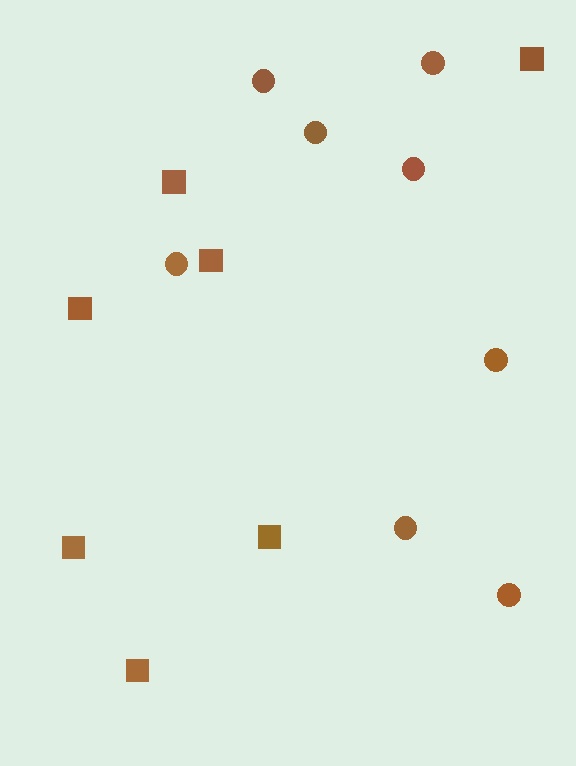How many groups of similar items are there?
There are 2 groups: one group of squares (7) and one group of circles (8).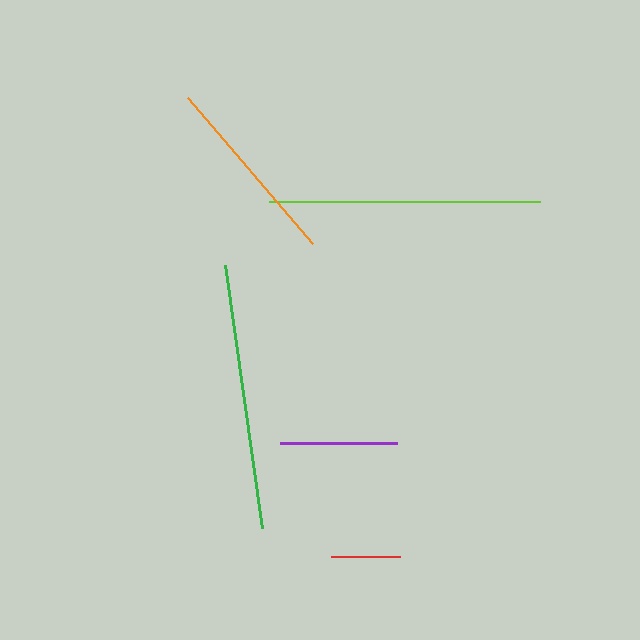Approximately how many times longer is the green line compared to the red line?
The green line is approximately 3.8 times the length of the red line.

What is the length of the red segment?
The red segment is approximately 69 pixels long.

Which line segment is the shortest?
The red line is the shortest at approximately 69 pixels.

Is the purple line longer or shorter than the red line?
The purple line is longer than the red line.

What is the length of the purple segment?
The purple segment is approximately 118 pixels long.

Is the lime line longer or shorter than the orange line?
The lime line is longer than the orange line.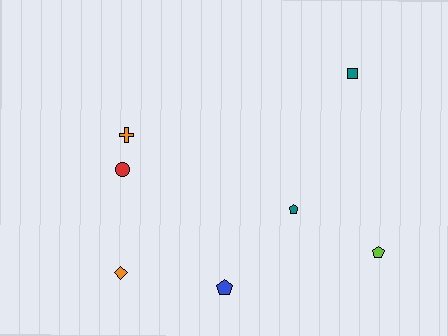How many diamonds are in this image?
There is 1 diamond.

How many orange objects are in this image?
There are 2 orange objects.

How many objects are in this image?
There are 7 objects.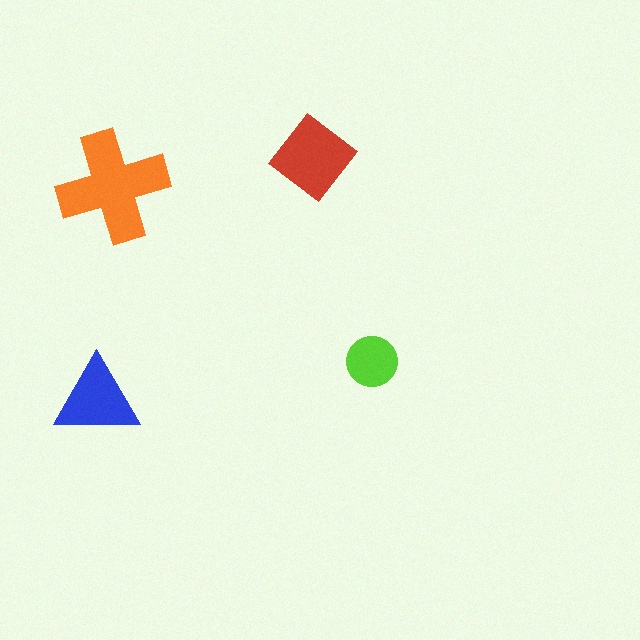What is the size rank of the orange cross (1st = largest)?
1st.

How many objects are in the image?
There are 4 objects in the image.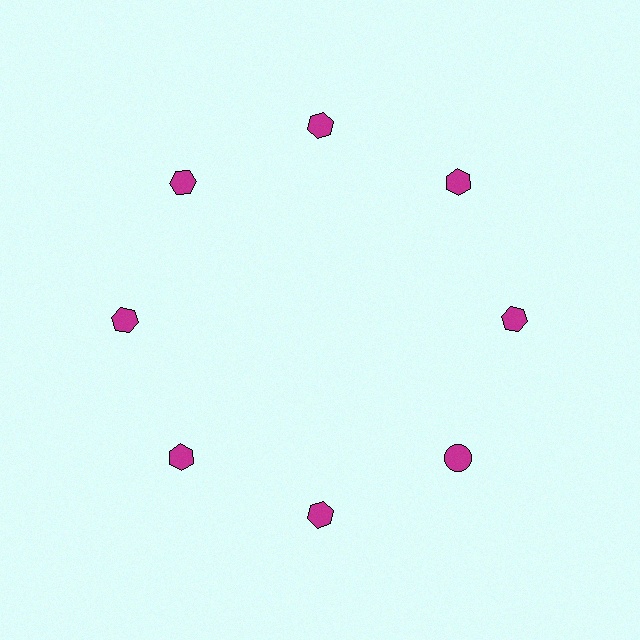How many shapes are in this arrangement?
There are 8 shapes arranged in a ring pattern.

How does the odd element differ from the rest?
It has a different shape: circle instead of hexagon.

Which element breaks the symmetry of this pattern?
The magenta circle at roughly the 4 o'clock position breaks the symmetry. All other shapes are magenta hexagons.